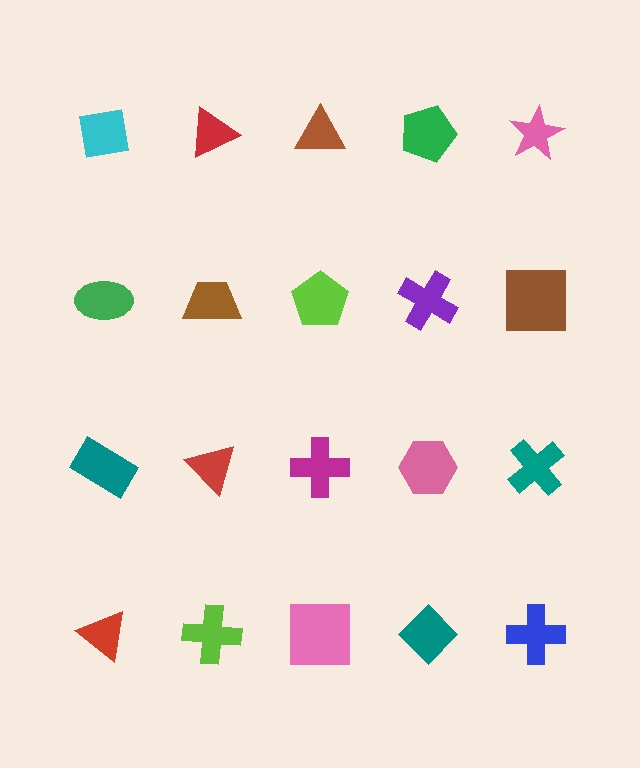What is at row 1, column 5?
A pink star.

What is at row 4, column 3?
A pink square.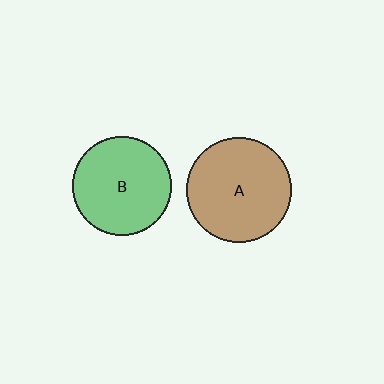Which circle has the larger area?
Circle A (brown).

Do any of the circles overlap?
No, none of the circles overlap.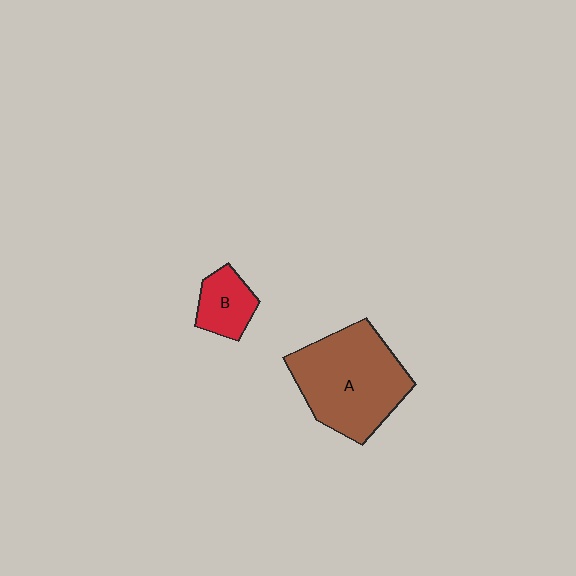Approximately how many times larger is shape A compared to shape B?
Approximately 2.9 times.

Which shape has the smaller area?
Shape B (red).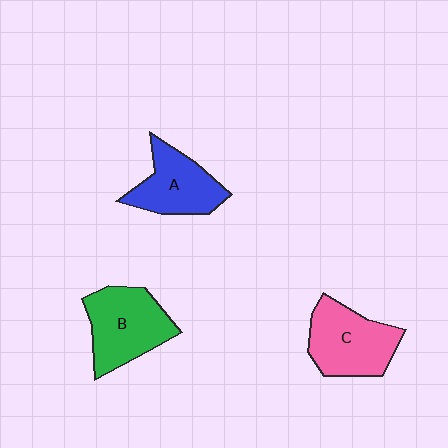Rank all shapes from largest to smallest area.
From largest to smallest: B (green), C (pink), A (blue).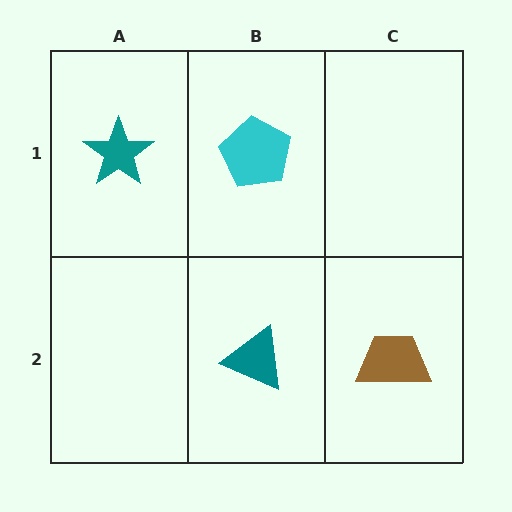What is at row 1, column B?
A cyan pentagon.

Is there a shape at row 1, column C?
No, that cell is empty.